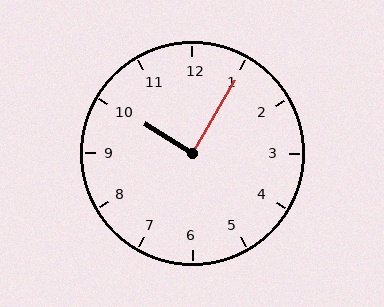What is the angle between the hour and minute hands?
Approximately 88 degrees.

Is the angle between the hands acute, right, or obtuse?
It is right.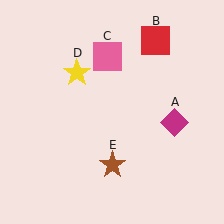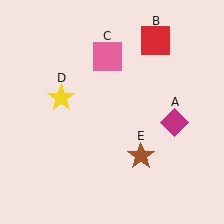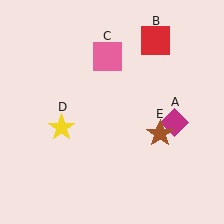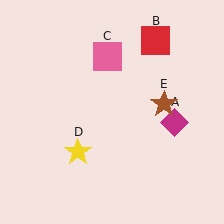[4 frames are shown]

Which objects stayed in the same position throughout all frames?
Magenta diamond (object A) and red square (object B) and pink square (object C) remained stationary.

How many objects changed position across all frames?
2 objects changed position: yellow star (object D), brown star (object E).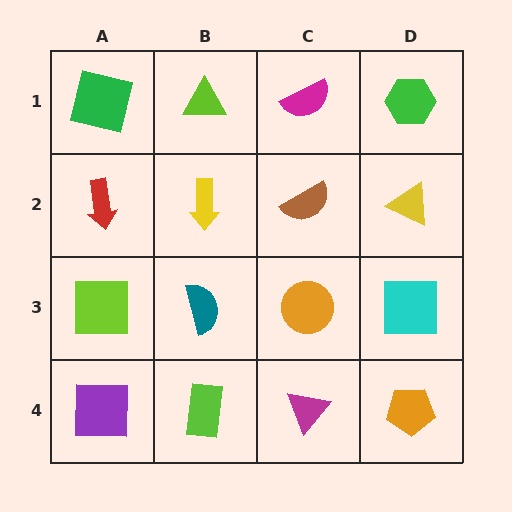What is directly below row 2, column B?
A teal semicircle.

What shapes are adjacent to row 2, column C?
A magenta semicircle (row 1, column C), an orange circle (row 3, column C), a yellow arrow (row 2, column B), a yellow triangle (row 2, column D).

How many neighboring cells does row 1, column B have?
3.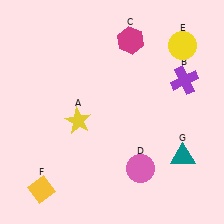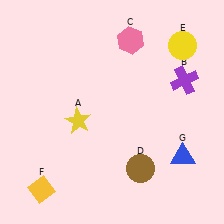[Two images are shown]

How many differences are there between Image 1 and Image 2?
There are 3 differences between the two images.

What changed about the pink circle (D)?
In Image 1, D is pink. In Image 2, it changed to brown.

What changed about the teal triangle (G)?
In Image 1, G is teal. In Image 2, it changed to blue.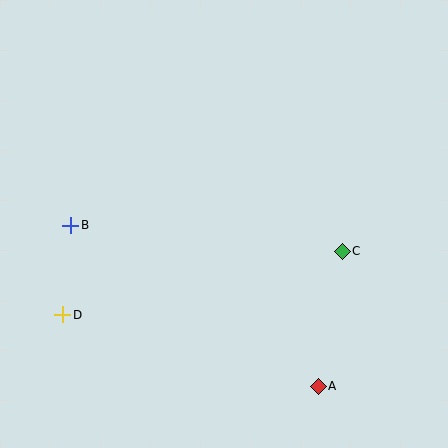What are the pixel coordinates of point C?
Point C is at (342, 251).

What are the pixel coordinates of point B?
Point B is at (71, 225).